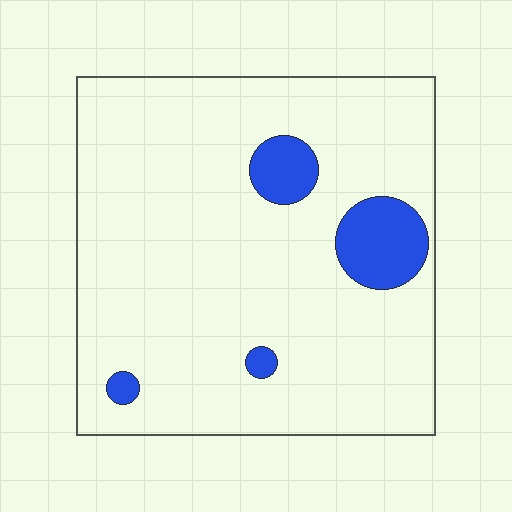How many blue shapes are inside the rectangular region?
4.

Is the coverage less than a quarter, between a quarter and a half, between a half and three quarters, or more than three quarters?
Less than a quarter.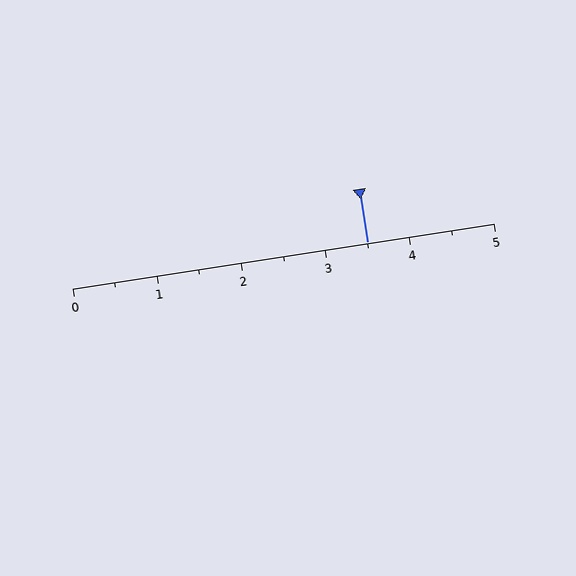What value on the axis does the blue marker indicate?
The marker indicates approximately 3.5.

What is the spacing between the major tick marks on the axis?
The major ticks are spaced 1 apart.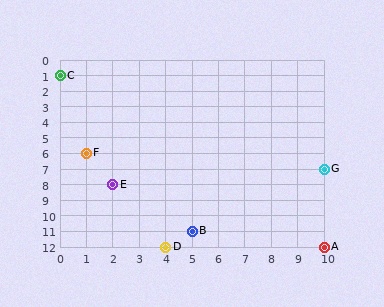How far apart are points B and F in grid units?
Points B and F are 4 columns and 5 rows apart (about 6.4 grid units diagonally).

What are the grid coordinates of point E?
Point E is at grid coordinates (2, 8).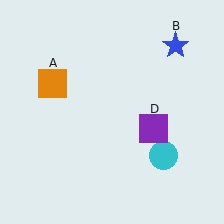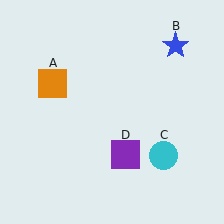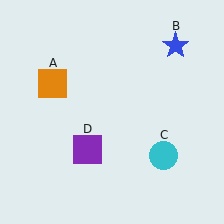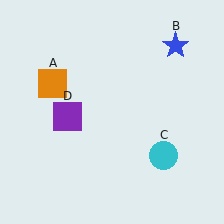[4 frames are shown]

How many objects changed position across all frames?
1 object changed position: purple square (object D).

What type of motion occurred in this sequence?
The purple square (object D) rotated clockwise around the center of the scene.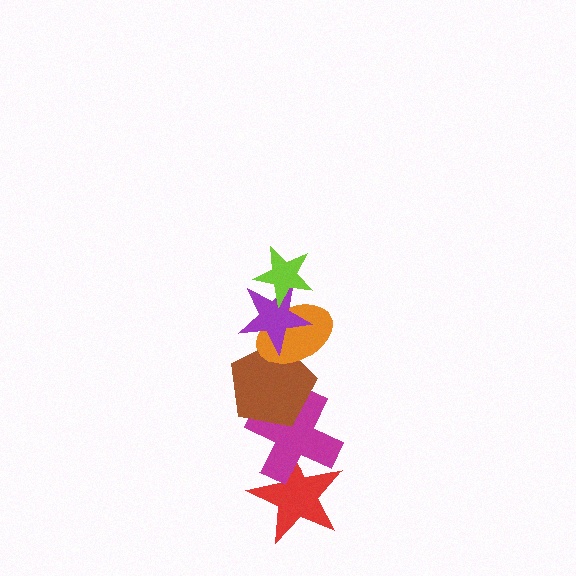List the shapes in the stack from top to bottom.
From top to bottom: the lime star, the purple star, the orange ellipse, the brown pentagon, the magenta cross, the red star.